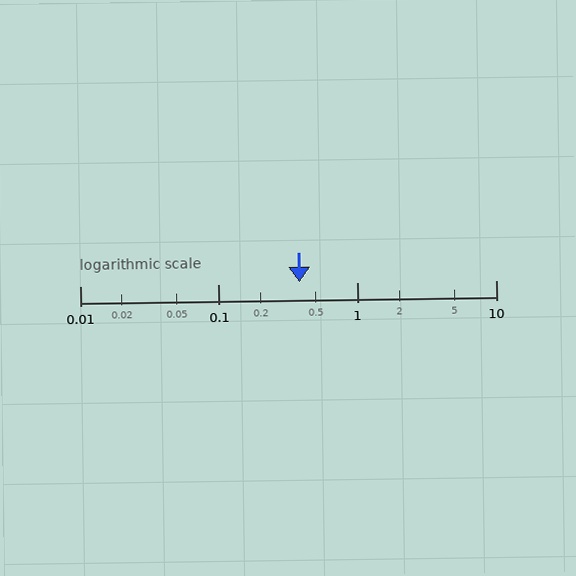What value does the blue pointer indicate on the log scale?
The pointer indicates approximately 0.38.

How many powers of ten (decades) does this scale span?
The scale spans 3 decades, from 0.01 to 10.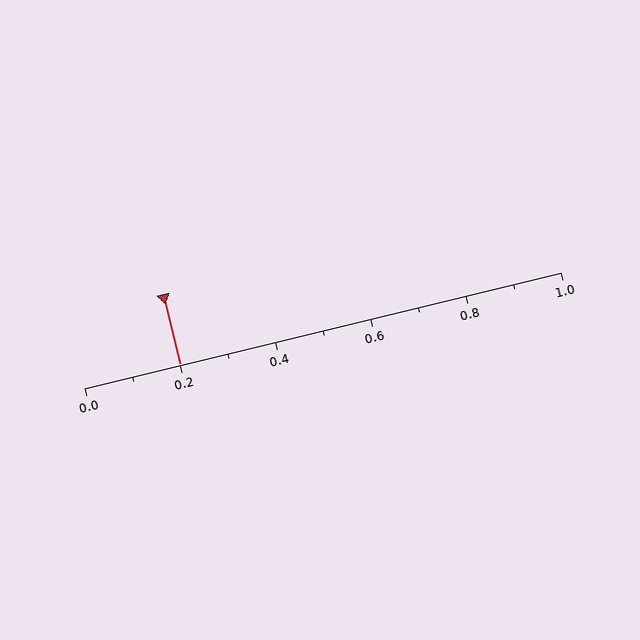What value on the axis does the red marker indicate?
The marker indicates approximately 0.2.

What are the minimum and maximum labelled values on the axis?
The axis runs from 0.0 to 1.0.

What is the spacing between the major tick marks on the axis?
The major ticks are spaced 0.2 apart.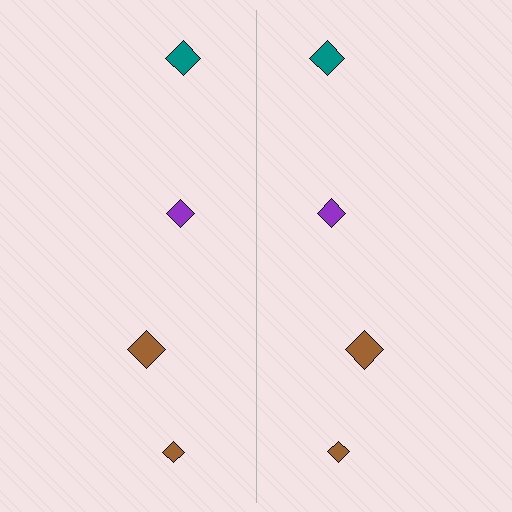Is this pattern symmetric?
Yes, this pattern has bilateral (reflection) symmetry.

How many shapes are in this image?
There are 8 shapes in this image.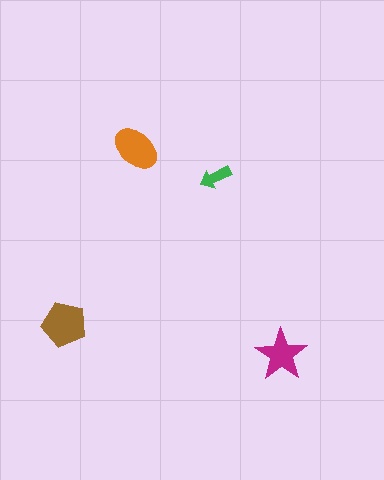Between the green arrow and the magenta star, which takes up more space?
The magenta star.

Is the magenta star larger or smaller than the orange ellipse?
Smaller.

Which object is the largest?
The brown pentagon.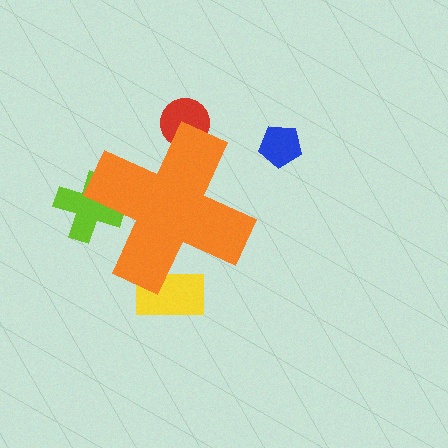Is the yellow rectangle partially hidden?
Yes, the yellow rectangle is partially hidden behind the orange cross.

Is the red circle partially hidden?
Yes, the red circle is partially hidden behind the orange cross.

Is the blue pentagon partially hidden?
No, the blue pentagon is fully visible.